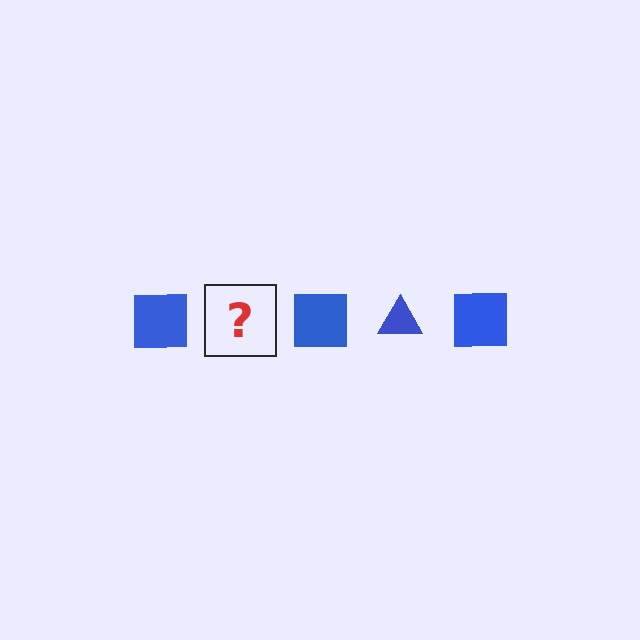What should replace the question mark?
The question mark should be replaced with a blue triangle.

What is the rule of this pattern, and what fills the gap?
The rule is that the pattern cycles through square, triangle shapes in blue. The gap should be filled with a blue triangle.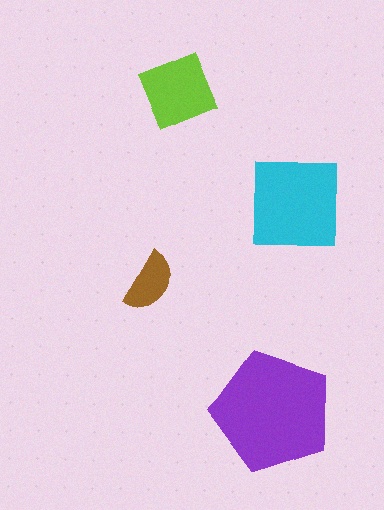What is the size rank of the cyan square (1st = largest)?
2nd.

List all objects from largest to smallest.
The purple pentagon, the cyan square, the lime diamond, the brown semicircle.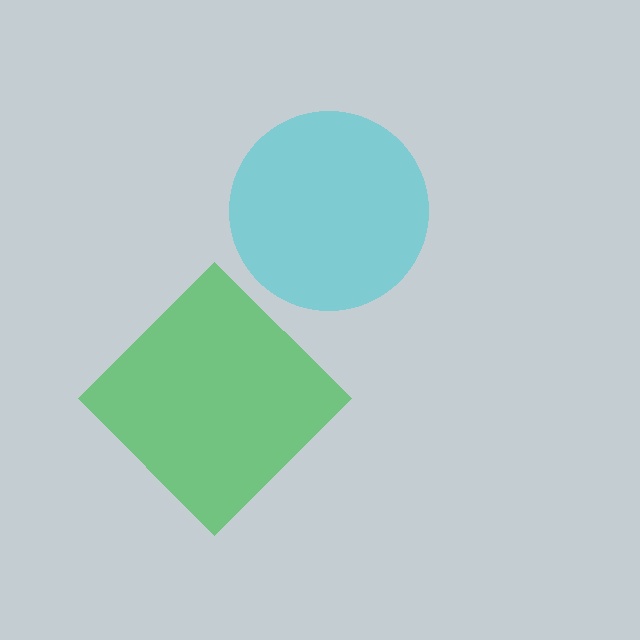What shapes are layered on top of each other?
The layered shapes are: a cyan circle, a green diamond.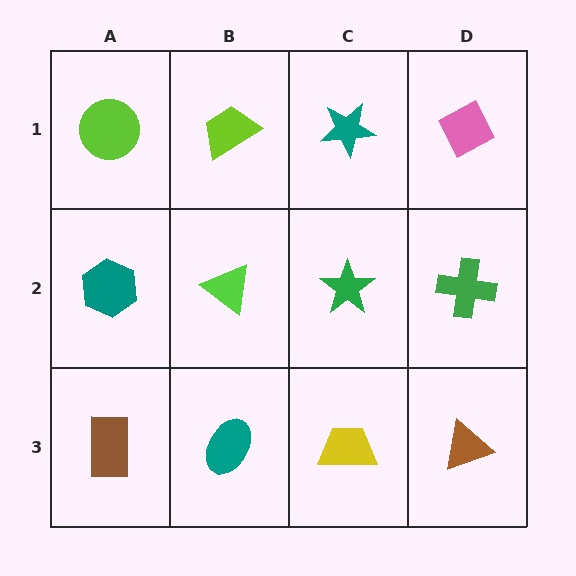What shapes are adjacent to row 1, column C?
A green star (row 2, column C), a lime trapezoid (row 1, column B), a pink diamond (row 1, column D).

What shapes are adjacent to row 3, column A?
A teal hexagon (row 2, column A), a teal ellipse (row 3, column B).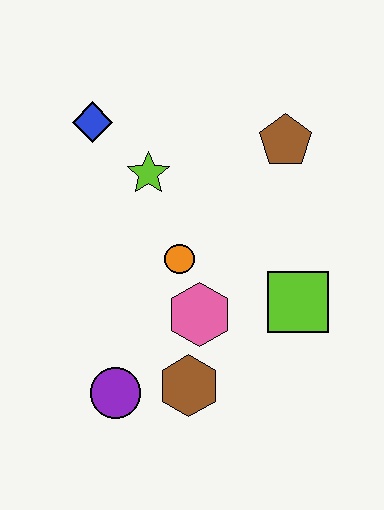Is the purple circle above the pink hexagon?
No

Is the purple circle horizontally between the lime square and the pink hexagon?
No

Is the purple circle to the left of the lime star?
Yes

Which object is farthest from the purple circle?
The brown pentagon is farthest from the purple circle.